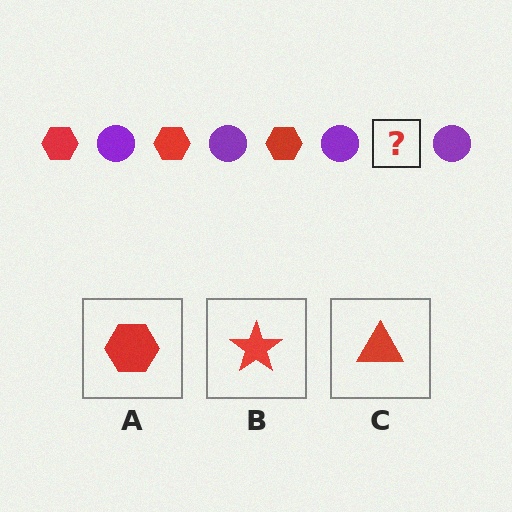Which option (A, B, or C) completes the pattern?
A.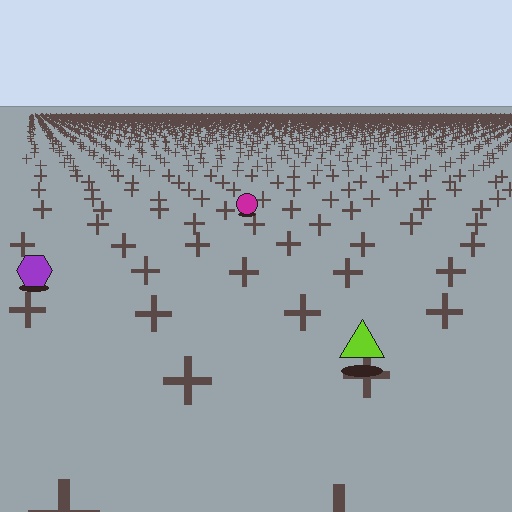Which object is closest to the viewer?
The lime triangle is closest. The texture marks near it are larger and more spread out.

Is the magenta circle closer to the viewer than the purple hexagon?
No. The purple hexagon is closer — you can tell from the texture gradient: the ground texture is coarser near it.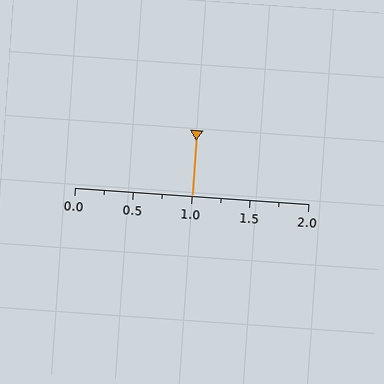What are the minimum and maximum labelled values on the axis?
The axis runs from 0.0 to 2.0.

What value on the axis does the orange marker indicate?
The marker indicates approximately 1.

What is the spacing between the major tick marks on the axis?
The major ticks are spaced 0.5 apart.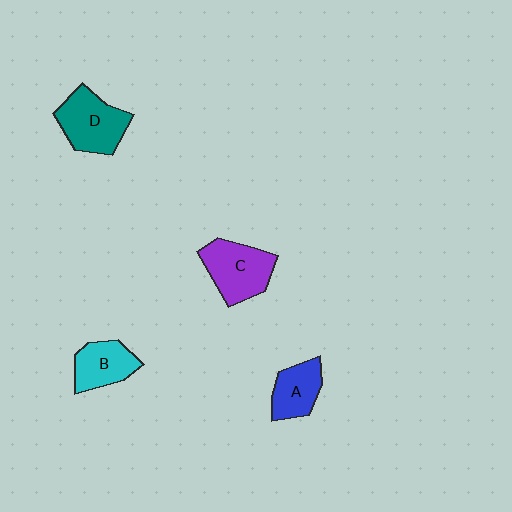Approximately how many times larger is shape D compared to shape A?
Approximately 1.4 times.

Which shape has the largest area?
Shape C (purple).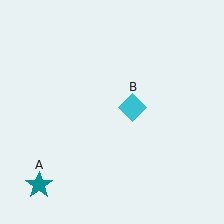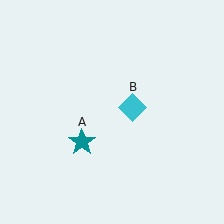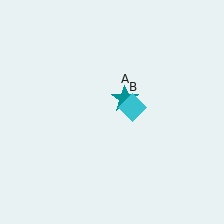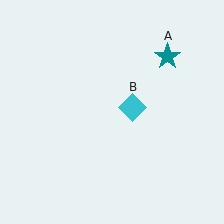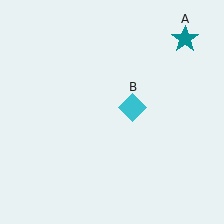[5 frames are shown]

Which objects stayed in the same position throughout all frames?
Cyan diamond (object B) remained stationary.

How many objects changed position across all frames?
1 object changed position: teal star (object A).